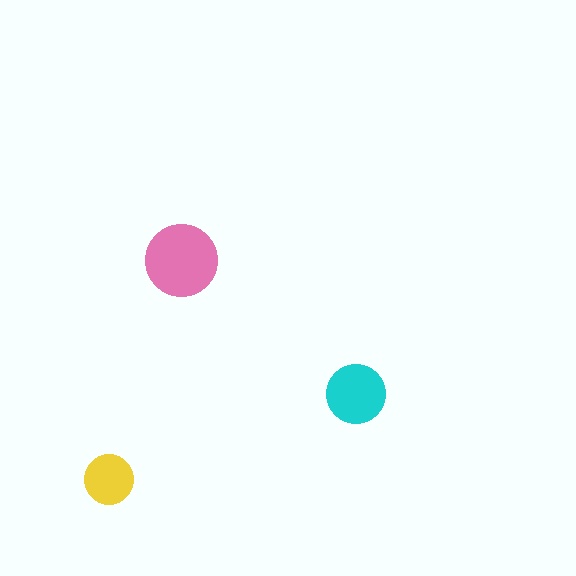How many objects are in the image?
There are 3 objects in the image.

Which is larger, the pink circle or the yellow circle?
The pink one.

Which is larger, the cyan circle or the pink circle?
The pink one.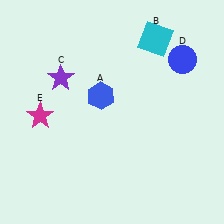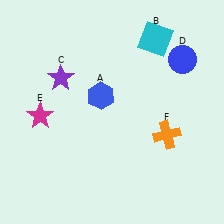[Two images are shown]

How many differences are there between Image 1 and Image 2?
There is 1 difference between the two images.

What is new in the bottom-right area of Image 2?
An orange cross (F) was added in the bottom-right area of Image 2.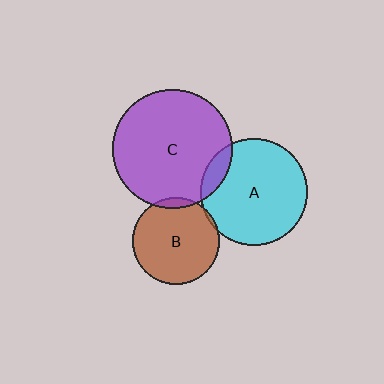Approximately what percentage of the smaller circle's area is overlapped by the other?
Approximately 5%.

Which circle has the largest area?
Circle C (purple).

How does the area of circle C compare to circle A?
Approximately 1.3 times.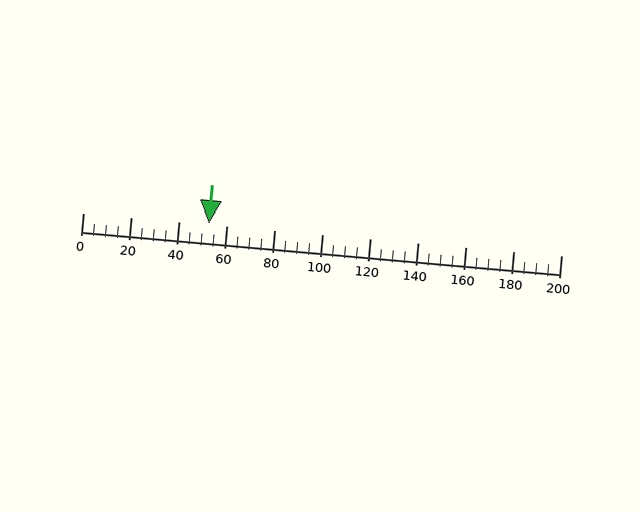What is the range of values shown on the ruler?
The ruler shows values from 0 to 200.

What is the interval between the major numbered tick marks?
The major tick marks are spaced 20 units apart.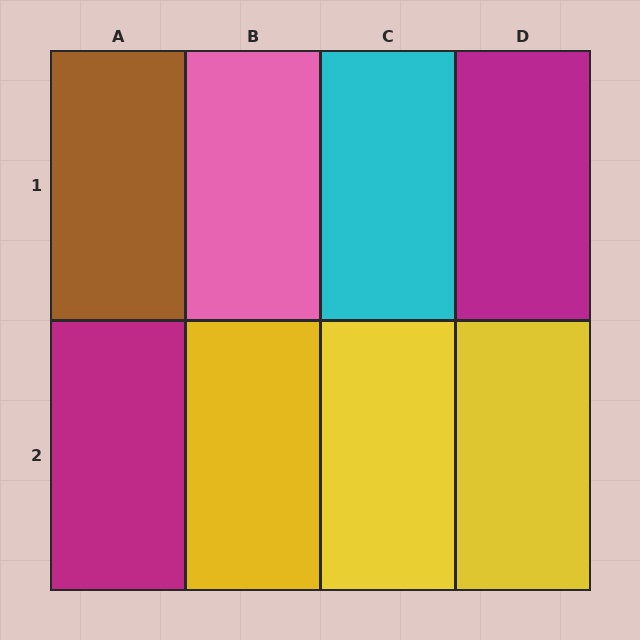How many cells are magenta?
2 cells are magenta.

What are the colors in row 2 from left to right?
Magenta, yellow, yellow, yellow.